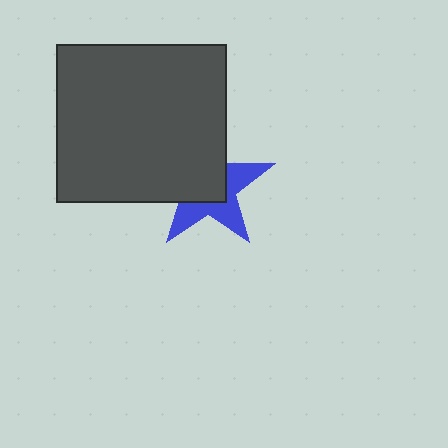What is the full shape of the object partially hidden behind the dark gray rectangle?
The partially hidden object is a blue star.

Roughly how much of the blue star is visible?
A small part of it is visible (roughly 44%).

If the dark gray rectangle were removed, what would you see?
You would see the complete blue star.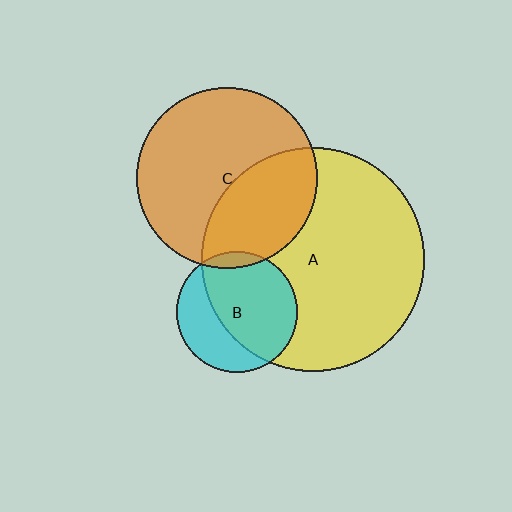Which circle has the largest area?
Circle A (yellow).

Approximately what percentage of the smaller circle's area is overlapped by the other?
Approximately 5%.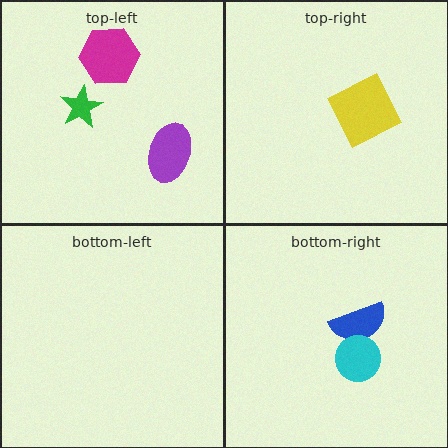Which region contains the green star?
The top-left region.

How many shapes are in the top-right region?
1.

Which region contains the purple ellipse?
The top-left region.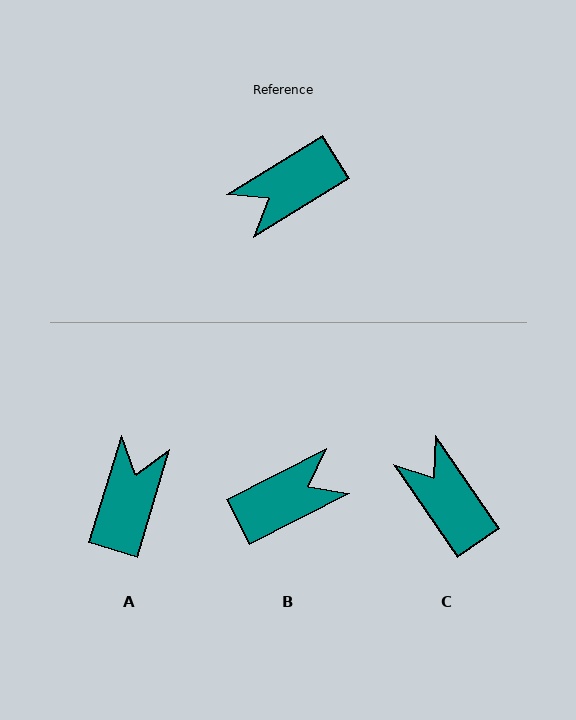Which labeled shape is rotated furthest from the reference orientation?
B, about 175 degrees away.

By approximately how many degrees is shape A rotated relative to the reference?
Approximately 138 degrees clockwise.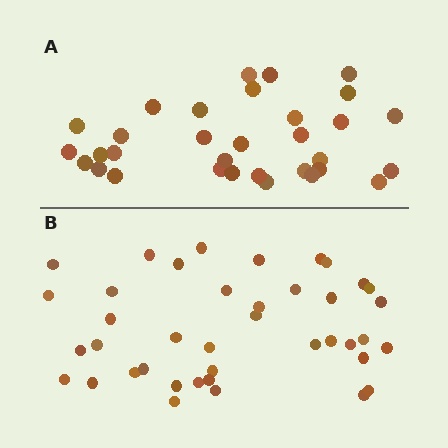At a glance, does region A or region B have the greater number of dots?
Region B (the bottom region) has more dots.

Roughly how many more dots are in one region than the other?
Region B has roughly 8 or so more dots than region A.